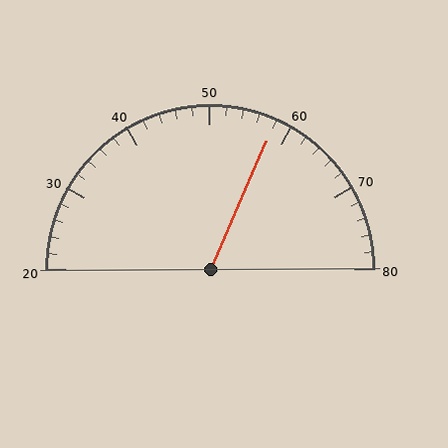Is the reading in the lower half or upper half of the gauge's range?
The reading is in the upper half of the range (20 to 80).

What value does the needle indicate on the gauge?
The needle indicates approximately 58.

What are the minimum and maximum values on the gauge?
The gauge ranges from 20 to 80.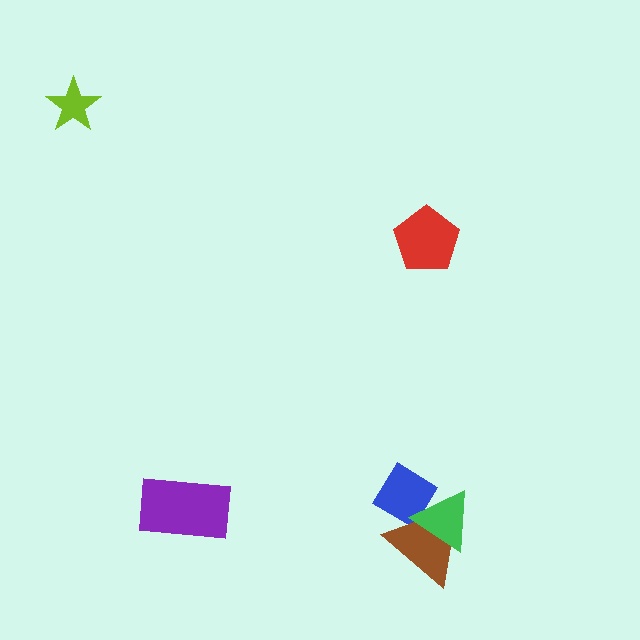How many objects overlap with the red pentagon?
0 objects overlap with the red pentagon.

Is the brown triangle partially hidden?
Yes, it is partially covered by another shape.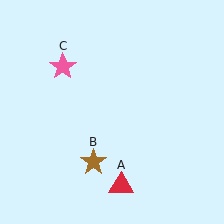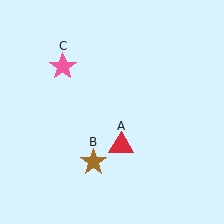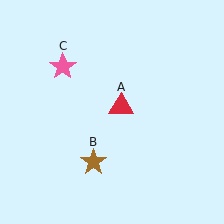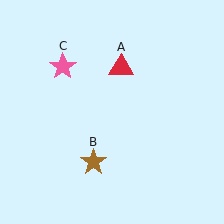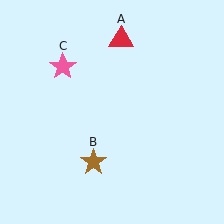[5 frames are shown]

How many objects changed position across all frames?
1 object changed position: red triangle (object A).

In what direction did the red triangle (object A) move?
The red triangle (object A) moved up.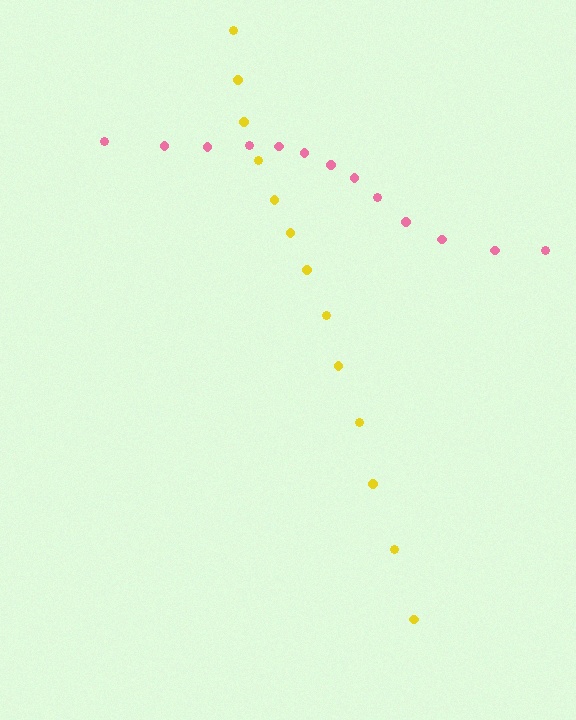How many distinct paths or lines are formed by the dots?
There are 2 distinct paths.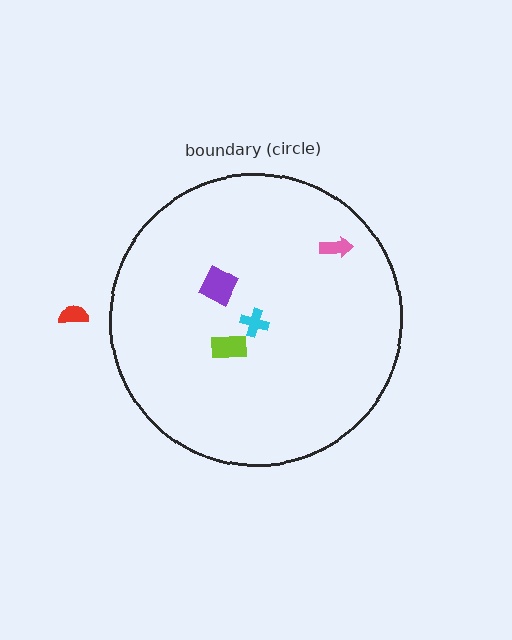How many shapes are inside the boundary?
4 inside, 1 outside.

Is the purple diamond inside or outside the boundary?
Inside.